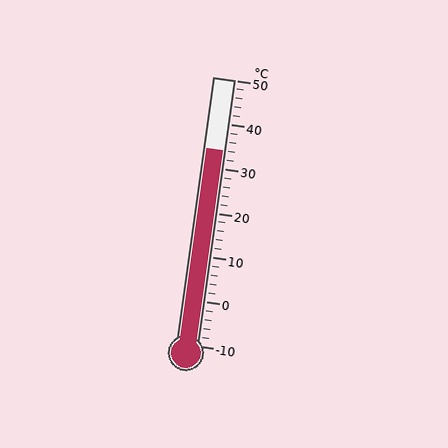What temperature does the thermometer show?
The thermometer shows approximately 34°C.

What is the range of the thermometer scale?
The thermometer scale ranges from -10°C to 50°C.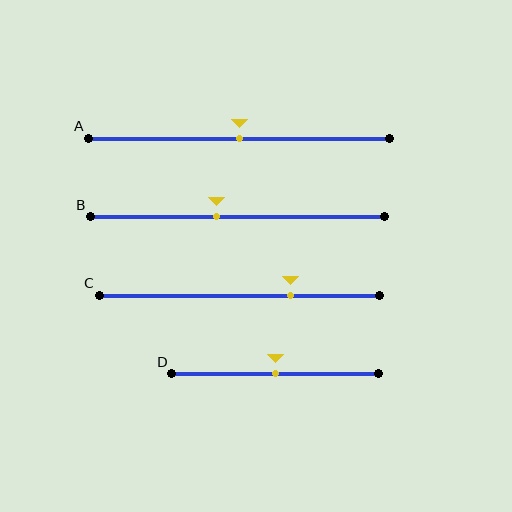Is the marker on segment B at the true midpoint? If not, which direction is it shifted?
No, the marker on segment B is shifted to the left by about 7% of the segment length.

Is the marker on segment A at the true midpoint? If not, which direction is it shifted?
Yes, the marker on segment A is at the true midpoint.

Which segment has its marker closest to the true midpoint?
Segment A has its marker closest to the true midpoint.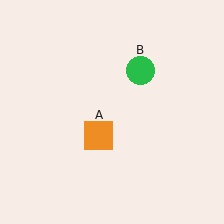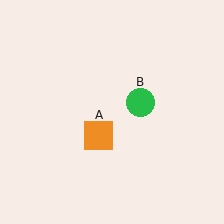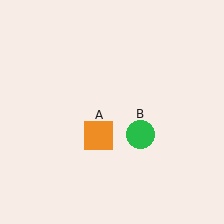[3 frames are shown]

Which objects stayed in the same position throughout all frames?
Orange square (object A) remained stationary.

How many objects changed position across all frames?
1 object changed position: green circle (object B).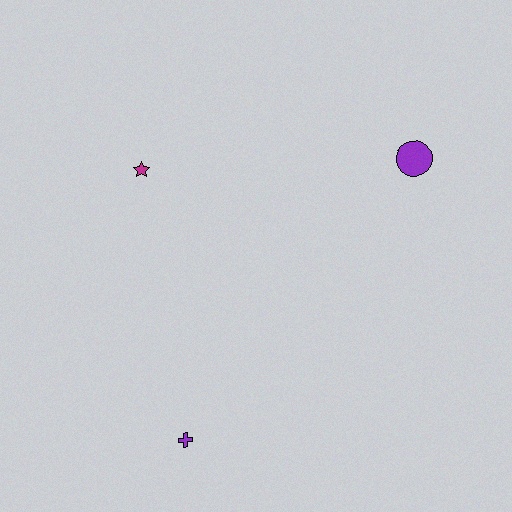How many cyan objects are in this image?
There are no cyan objects.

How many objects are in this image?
There are 3 objects.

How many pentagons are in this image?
There are no pentagons.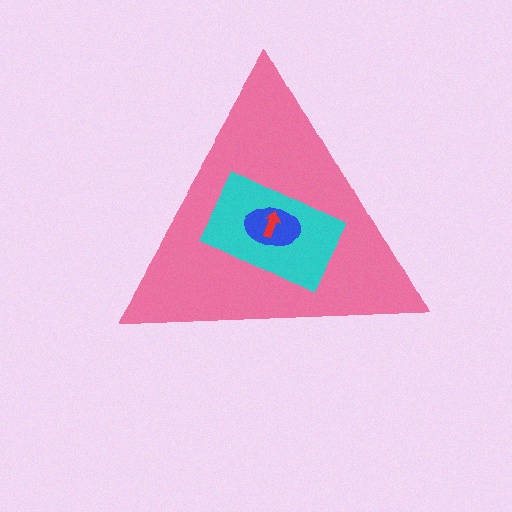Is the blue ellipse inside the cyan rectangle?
Yes.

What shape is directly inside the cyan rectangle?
The blue ellipse.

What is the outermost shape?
The pink triangle.